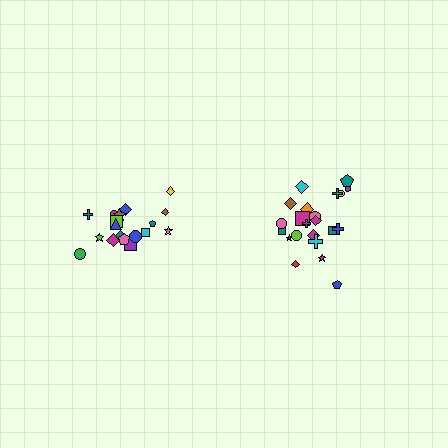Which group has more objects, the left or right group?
The right group.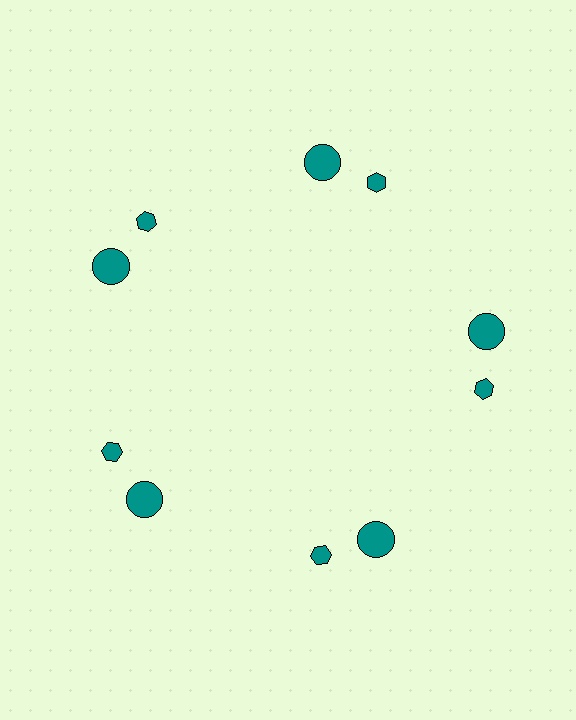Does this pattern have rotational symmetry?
Yes, this pattern has 5-fold rotational symmetry. It looks the same after rotating 72 degrees around the center.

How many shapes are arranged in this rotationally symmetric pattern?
There are 10 shapes, arranged in 5 groups of 2.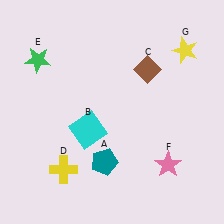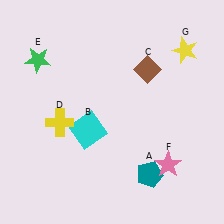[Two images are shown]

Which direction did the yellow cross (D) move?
The yellow cross (D) moved up.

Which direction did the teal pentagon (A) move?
The teal pentagon (A) moved right.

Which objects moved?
The objects that moved are: the teal pentagon (A), the yellow cross (D).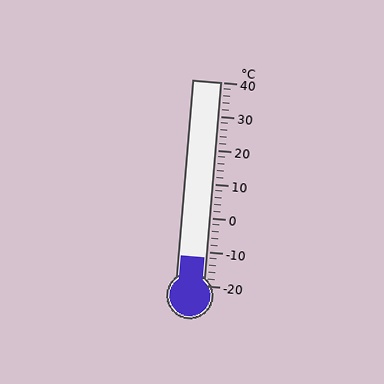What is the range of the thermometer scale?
The thermometer scale ranges from -20°C to 40°C.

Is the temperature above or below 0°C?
The temperature is below 0°C.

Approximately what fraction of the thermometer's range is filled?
The thermometer is filled to approximately 15% of its range.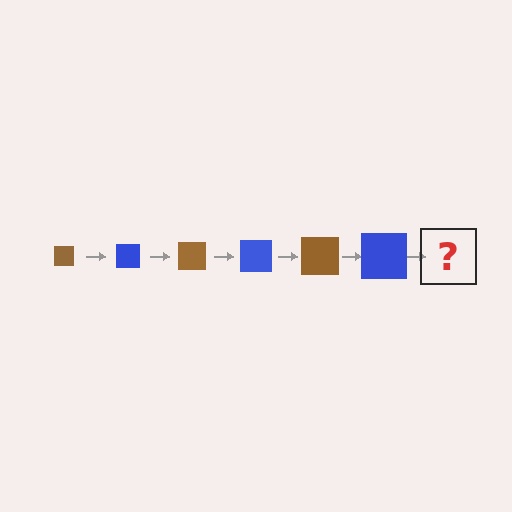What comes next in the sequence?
The next element should be a brown square, larger than the previous one.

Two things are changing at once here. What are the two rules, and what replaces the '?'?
The two rules are that the square grows larger each step and the color cycles through brown and blue. The '?' should be a brown square, larger than the previous one.